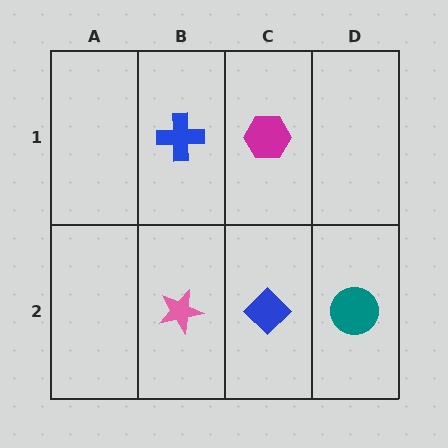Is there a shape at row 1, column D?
No, that cell is empty.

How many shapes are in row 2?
3 shapes.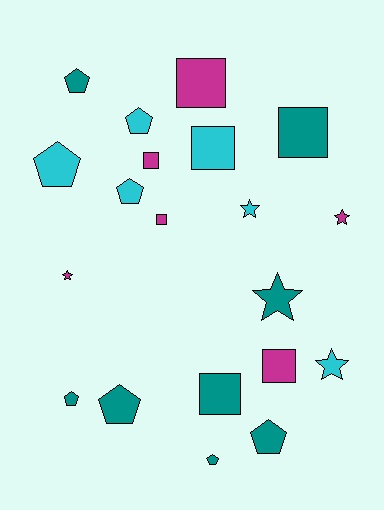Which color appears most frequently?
Teal, with 8 objects.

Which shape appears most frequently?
Pentagon, with 8 objects.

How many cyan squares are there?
There is 1 cyan square.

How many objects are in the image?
There are 20 objects.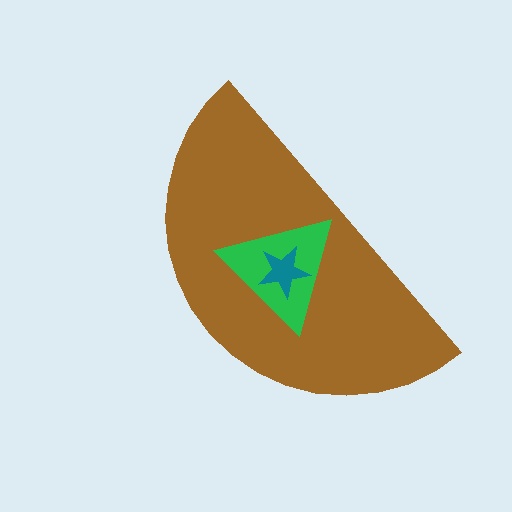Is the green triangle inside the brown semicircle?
Yes.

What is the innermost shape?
The teal star.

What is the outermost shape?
The brown semicircle.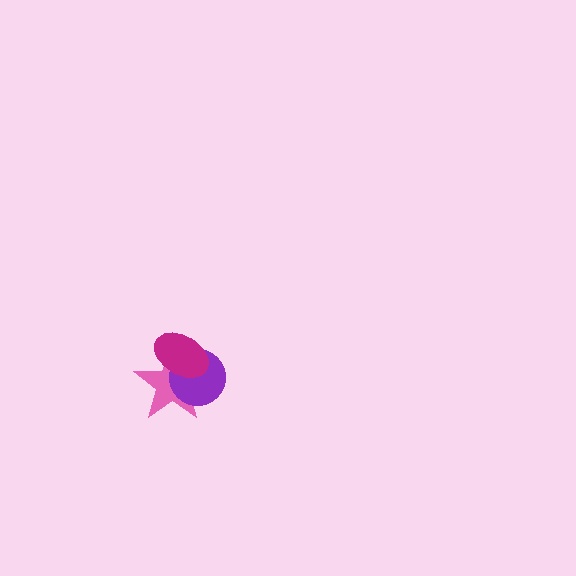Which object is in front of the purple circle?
The magenta ellipse is in front of the purple circle.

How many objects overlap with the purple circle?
2 objects overlap with the purple circle.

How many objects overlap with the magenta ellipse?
2 objects overlap with the magenta ellipse.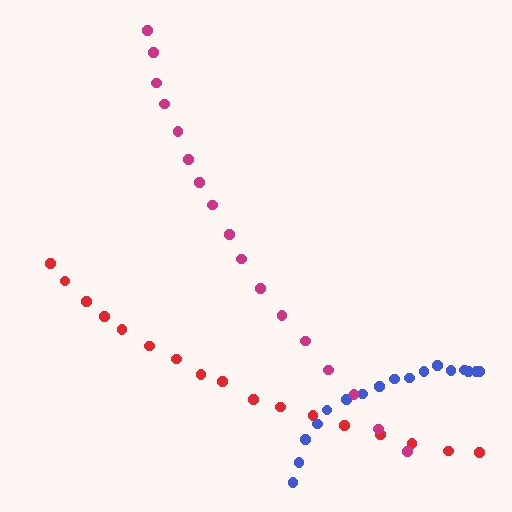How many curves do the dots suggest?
There are 3 distinct paths.